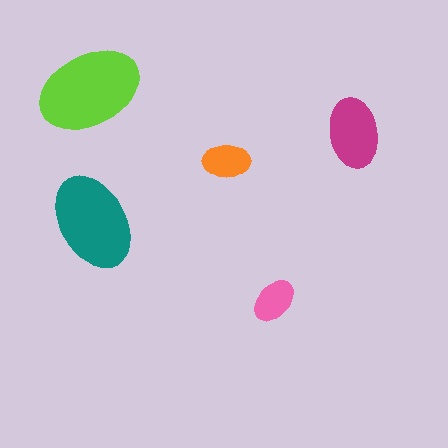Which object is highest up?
The lime ellipse is topmost.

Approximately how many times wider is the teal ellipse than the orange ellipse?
About 2 times wider.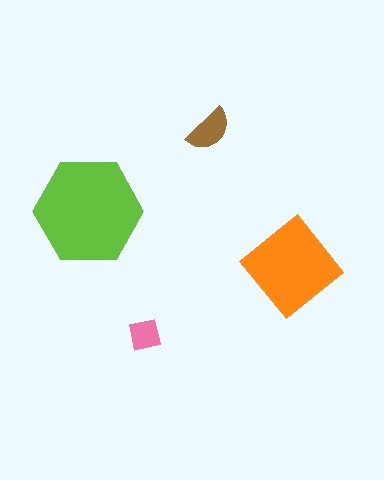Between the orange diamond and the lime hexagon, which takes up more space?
The lime hexagon.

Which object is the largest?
The lime hexagon.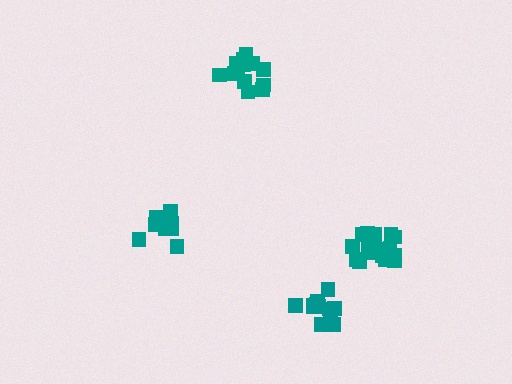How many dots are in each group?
Group 1: 13 dots, Group 2: 17 dots, Group 3: 13 dots, Group 4: 14 dots (57 total).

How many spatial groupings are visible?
There are 4 spatial groupings.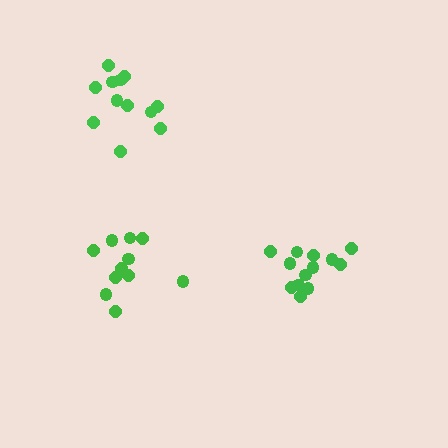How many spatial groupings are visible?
There are 3 spatial groupings.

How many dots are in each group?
Group 1: 11 dots, Group 2: 13 dots, Group 3: 12 dots (36 total).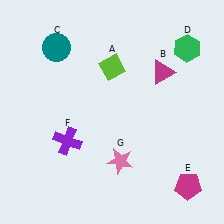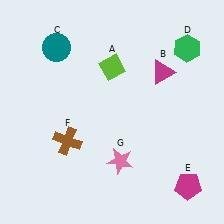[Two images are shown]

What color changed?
The cross (F) changed from purple in Image 1 to brown in Image 2.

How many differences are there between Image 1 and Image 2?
There is 1 difference between the two images.